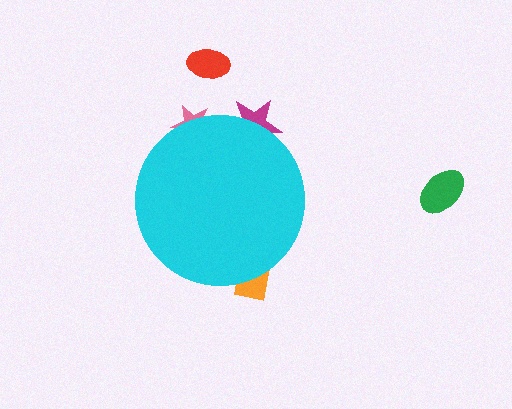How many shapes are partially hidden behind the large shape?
3 shapes are partially hidden.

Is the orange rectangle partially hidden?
Yes, the orange rectangle is partially hidden behind the cyan circle.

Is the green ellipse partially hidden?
No, the green ellipse is fully visible.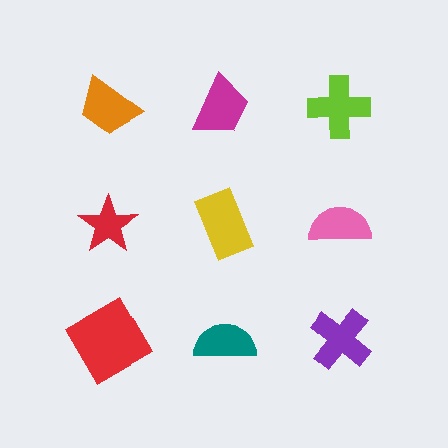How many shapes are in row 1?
3 shapes.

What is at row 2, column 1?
A red star.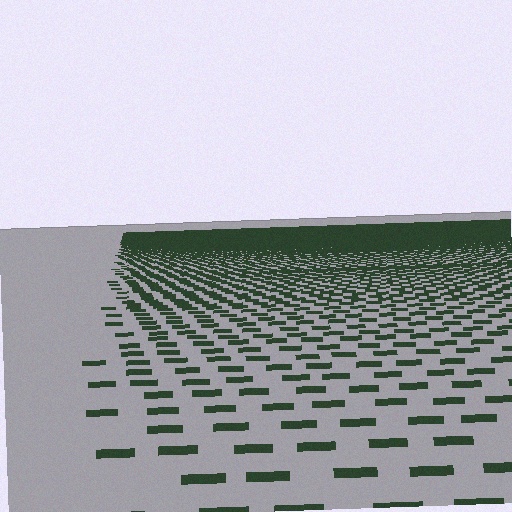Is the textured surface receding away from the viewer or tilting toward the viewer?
The surface is receding away from the viewer. Texture elements get smaller and denser toward the top.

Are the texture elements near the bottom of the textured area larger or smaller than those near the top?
Larger. Near the bottom, elements are closer to the viewer and appear at a bigger on-screen size.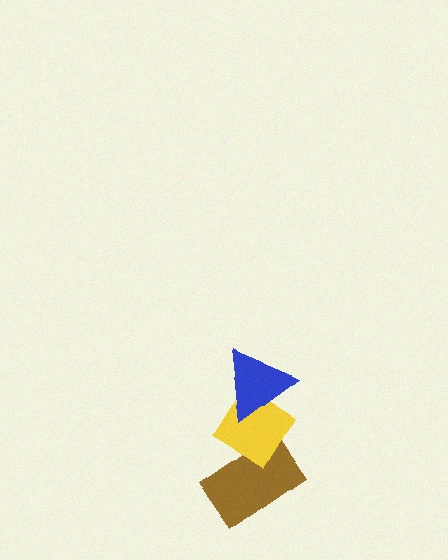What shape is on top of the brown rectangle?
The yellow diamond is on top of the brown rectangle.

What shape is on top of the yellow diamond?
The blue triangle is on top of the yellow diamond.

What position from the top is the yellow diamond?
The yellow diamond is 2nd from the top.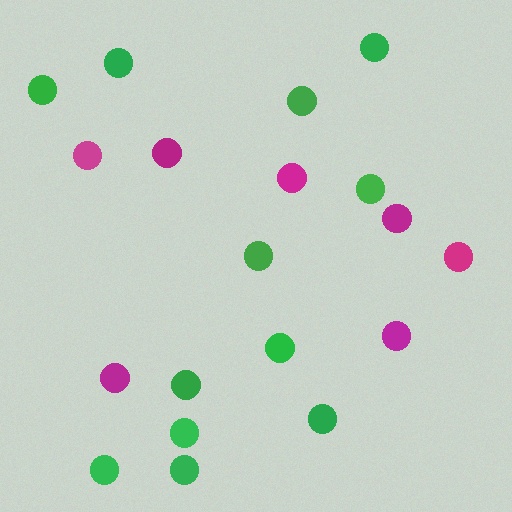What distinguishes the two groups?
There are 2 groups: one group of magenta circles (7) and one group of green circles (12).